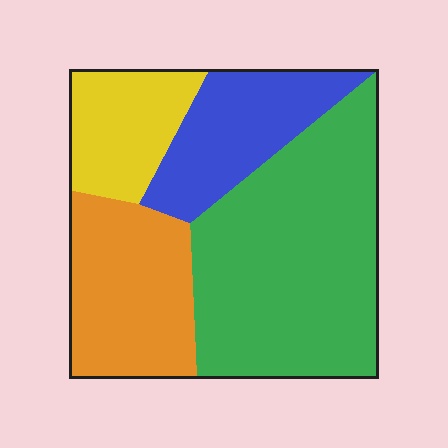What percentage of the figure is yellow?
Yellow takes up less than a sixth of the figure.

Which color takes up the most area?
Green, at roughly 45%.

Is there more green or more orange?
Green.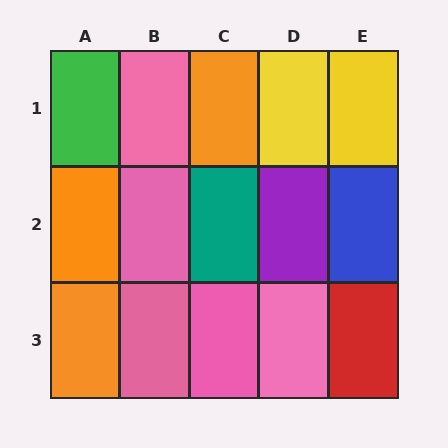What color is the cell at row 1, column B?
Pink.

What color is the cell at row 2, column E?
Blue.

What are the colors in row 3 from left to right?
Orange, pink, pink, pink, red.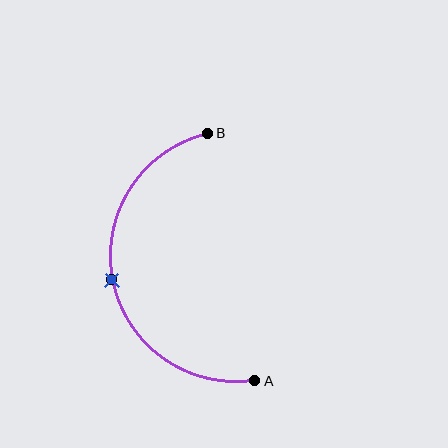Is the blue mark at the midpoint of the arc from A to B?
Yes. The blue mark lies on the arc at equal arc-length from both A and B — it is the arc midpoint.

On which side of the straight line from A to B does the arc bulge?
The arc bulges to the left of the straight line connecting A and B.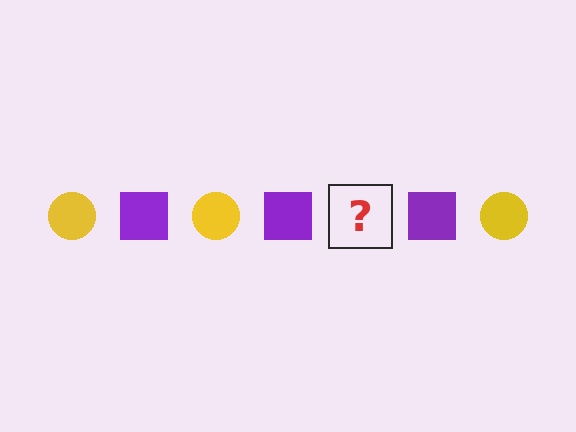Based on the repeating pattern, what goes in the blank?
The blank should be a yellow circle.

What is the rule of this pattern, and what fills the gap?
The rule is that the pattern alternates between yellow circle and purple square. The gap should be filled with a yellow circle.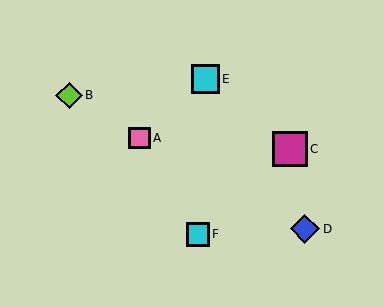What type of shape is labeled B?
Shape B is a lime diamond.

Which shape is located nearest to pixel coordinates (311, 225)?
The blue diamond (labeled D) at (305, 229) is nearest to that location.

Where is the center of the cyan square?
The center of the cyan square is at (205, 79).